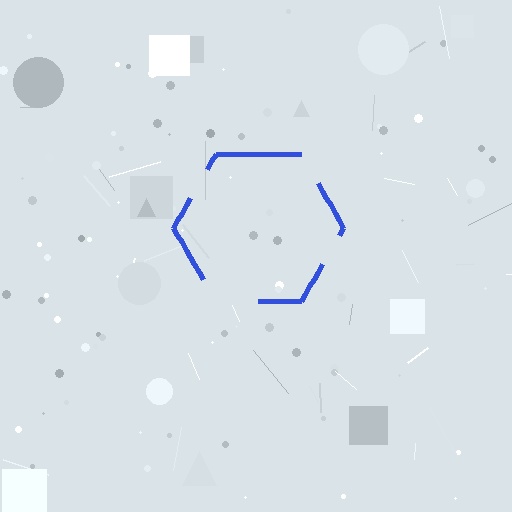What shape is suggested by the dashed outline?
The dashed outline suggests a hexagon.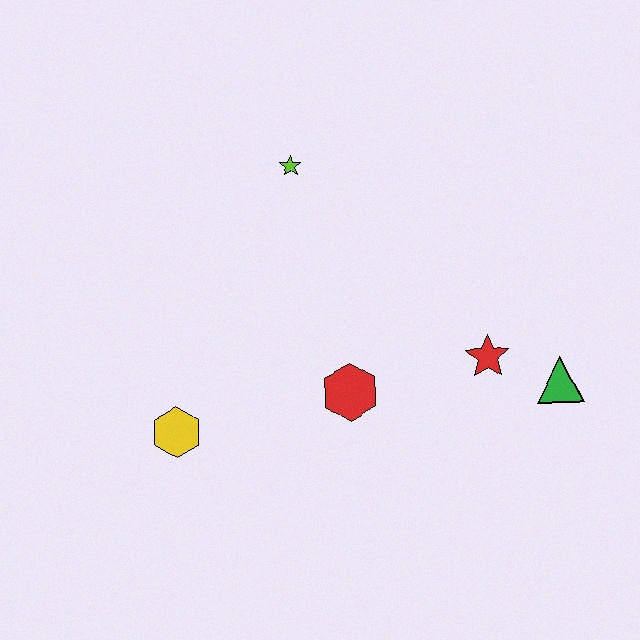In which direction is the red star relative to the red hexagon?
The red star is to the right of the red hexagon.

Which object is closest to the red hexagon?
The red star is closest to the red hexagon.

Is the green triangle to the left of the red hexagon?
No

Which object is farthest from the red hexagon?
The lime star is farthest from the red hexagon.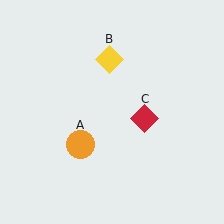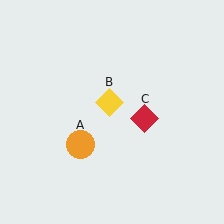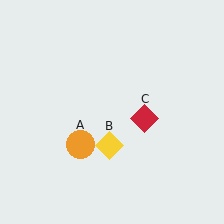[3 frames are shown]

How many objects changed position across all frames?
1 object changed position: yellow diamond (object B).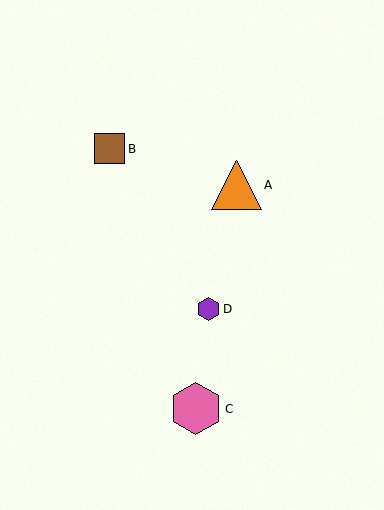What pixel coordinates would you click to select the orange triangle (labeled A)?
Click at (237, 185) to select the orange triangle A.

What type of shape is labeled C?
Shape C is a pink hexagon.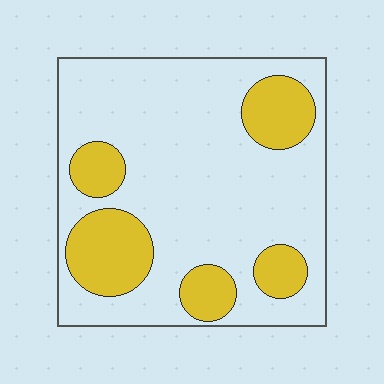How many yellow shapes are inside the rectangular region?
5.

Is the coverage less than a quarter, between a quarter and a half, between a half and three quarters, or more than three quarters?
Less than a quarter.